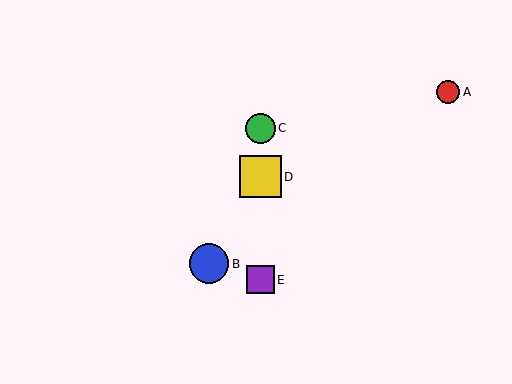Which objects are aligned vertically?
Objects C, D, E are aligned vertically.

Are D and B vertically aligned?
No, D is at x≈260 and B is at x≈209.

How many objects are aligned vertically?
3 objects (C, D, E) are aligned vertically.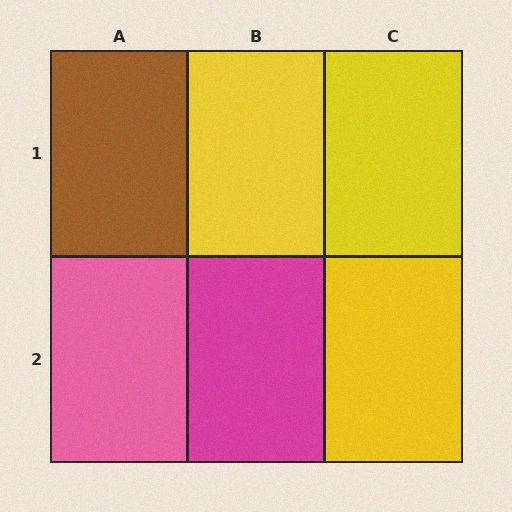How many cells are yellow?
3 cells are yellow.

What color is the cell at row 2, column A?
Pink.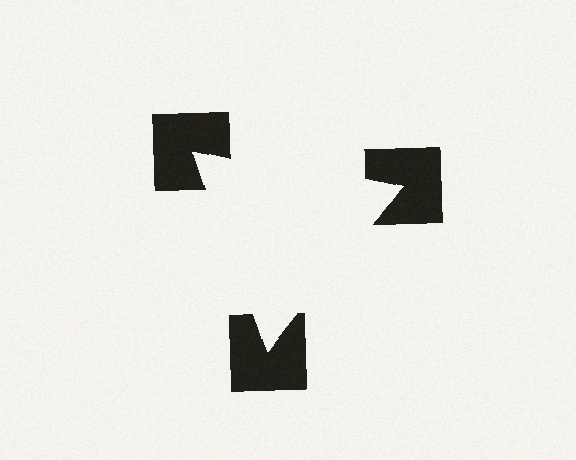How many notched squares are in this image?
There are 3 — one at each vertex of the illusory triangle.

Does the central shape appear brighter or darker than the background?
It typically appears slightly brighter than the background, even though no actual brightness change is drawn.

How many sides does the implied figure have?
3 sides.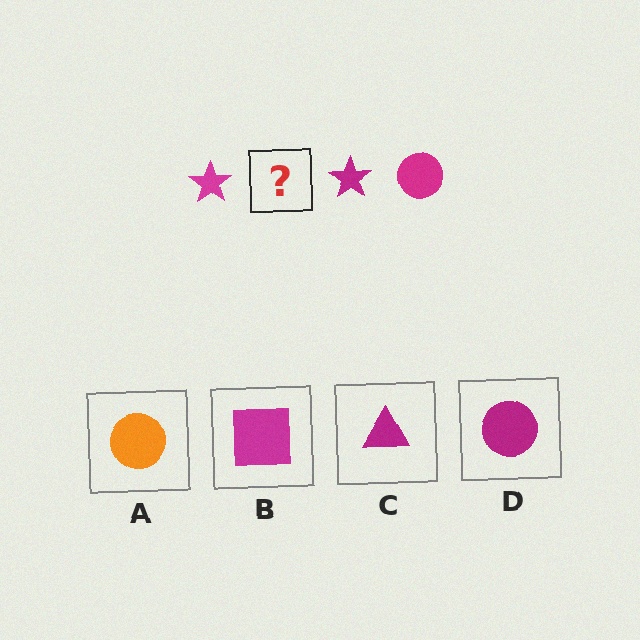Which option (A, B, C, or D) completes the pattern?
D.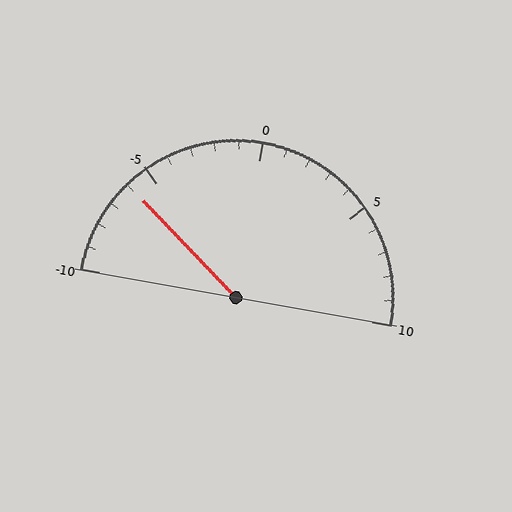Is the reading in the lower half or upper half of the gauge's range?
The reading is in the lower half of the range (-10 to 10).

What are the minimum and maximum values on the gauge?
The gauge ranges from -10 to 10.